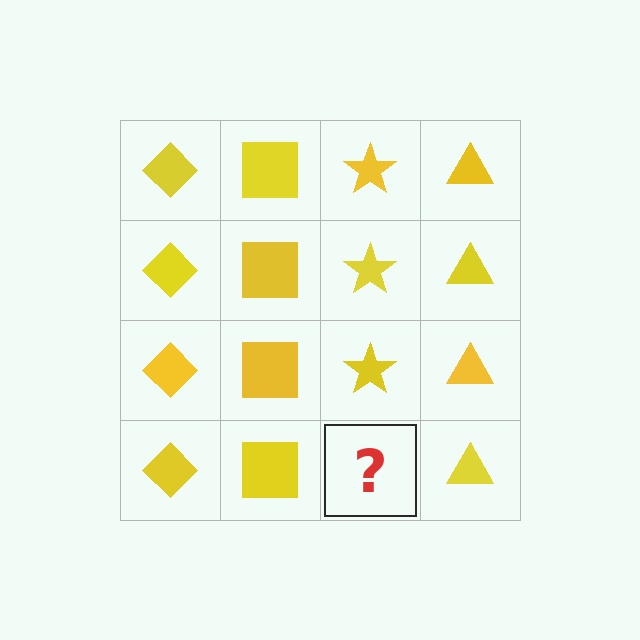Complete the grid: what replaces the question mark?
The question mark should be replaced with a yellow star.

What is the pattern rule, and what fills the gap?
The rule is that each column has a consistent shape. The gap should be filled with a yellow star.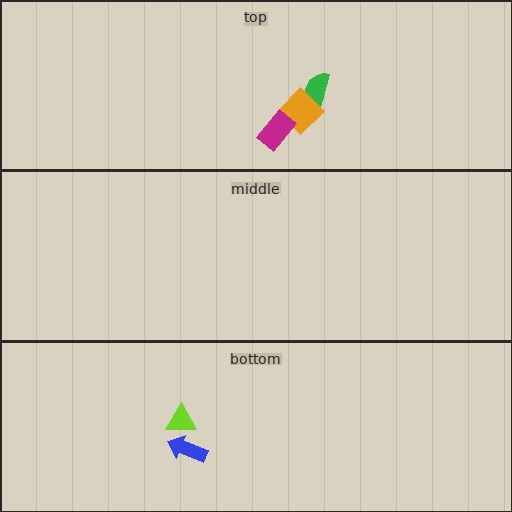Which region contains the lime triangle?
The bottom region.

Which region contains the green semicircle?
The top region.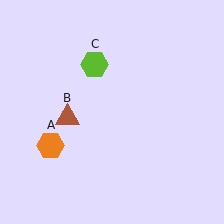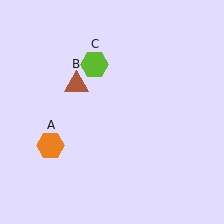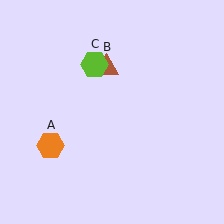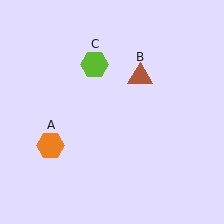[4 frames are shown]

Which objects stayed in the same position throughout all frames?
Orange hexagon (object A) and lime hexagon (object C) remained stationary.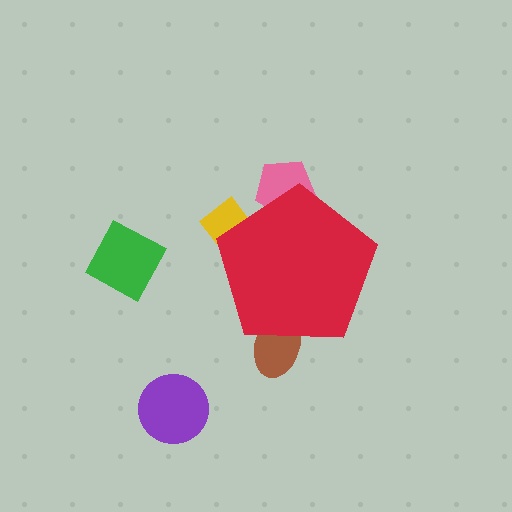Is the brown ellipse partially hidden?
Yes, the brown ellipse is partially hidden behind the red pentagon.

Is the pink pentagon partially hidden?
Yes, the pink pentagon is partially hidden behind the red pentagon.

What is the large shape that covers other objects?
A red pentagon.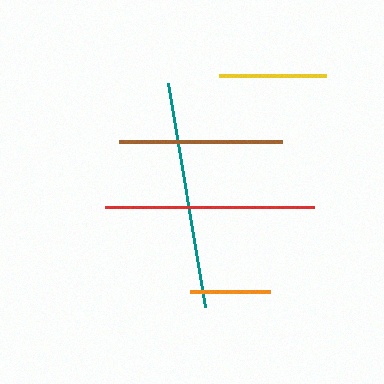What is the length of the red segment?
The red segment is approximately 209 pixels long.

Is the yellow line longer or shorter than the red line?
The red line is longer than the yellow line.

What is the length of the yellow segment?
The yellow segment is approximately 107 pixels long.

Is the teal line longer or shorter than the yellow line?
The teal line is longer than the yellow line.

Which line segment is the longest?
The teal line is the longest at approximately 227 pixels.